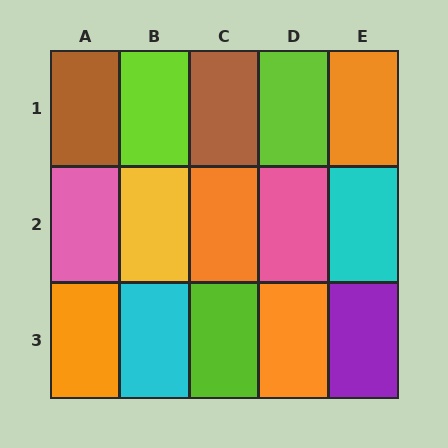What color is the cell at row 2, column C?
Orange.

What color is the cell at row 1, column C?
Brown.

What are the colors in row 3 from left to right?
Orange, cyan, lime, orange, purple.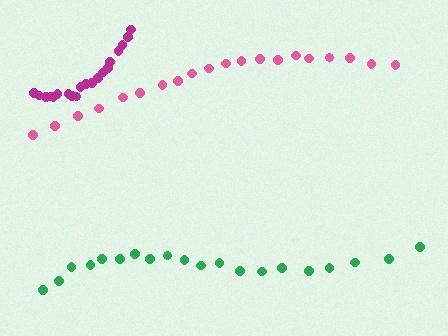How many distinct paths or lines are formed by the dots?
There are 3 distinct paths.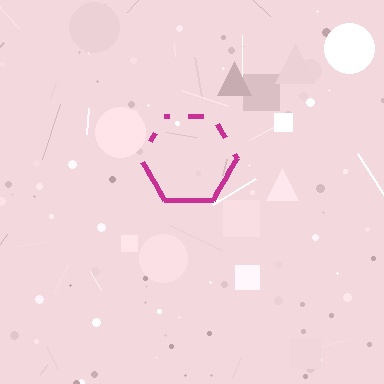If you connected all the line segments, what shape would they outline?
They would outline a hexagon.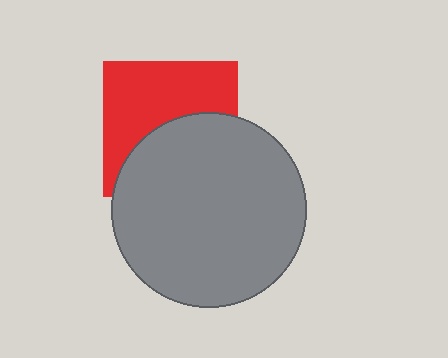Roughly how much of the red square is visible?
About half of it is visible (roughly 52%).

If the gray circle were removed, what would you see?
You would see the complete red square.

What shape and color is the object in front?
The object in front is a gray circle.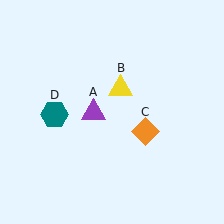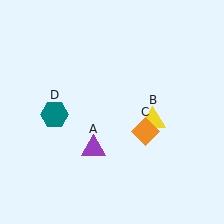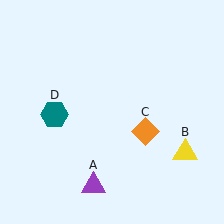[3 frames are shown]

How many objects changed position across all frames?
2 objects changed position: purple triangle (object A), yellow triangle (object B).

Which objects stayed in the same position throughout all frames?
Orange diamond (object C) and teal hexagon (object D) remained stationary.